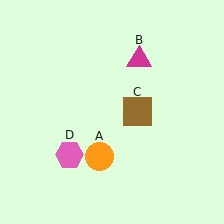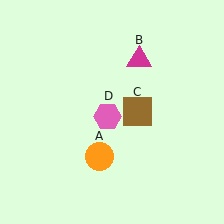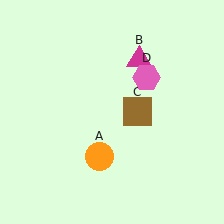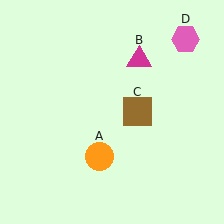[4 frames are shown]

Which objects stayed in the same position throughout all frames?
Orange circle (object A) and magenta triangle (object B) and brown square (object C) remained stationary.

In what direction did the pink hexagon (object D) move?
The pink hexagon (object D) moved up and to the right.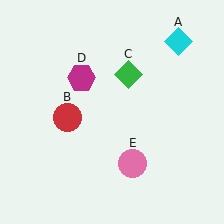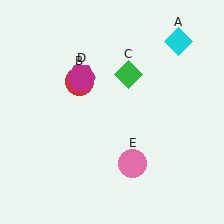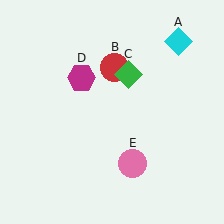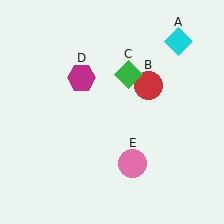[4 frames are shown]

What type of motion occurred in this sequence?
The red circle (object B) rotated clockwise around the center of the scene.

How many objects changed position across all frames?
1 object changed position: red circle (object B).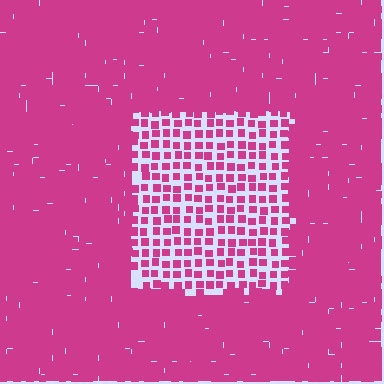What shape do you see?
I see a rectangle.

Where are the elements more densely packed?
The elements are more densely packed outside the rectangle boundary.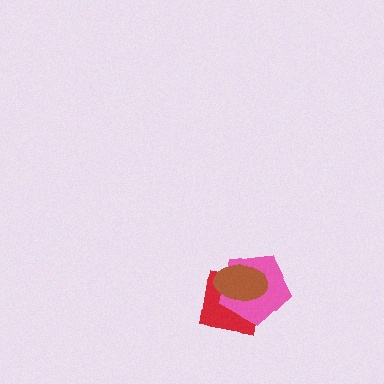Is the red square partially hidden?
Yes, it is partially covered by another shape.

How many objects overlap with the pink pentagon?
2 objects overlap with the pink pentagon.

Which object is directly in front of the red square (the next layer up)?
The pink pentagon is directly in front of the red square.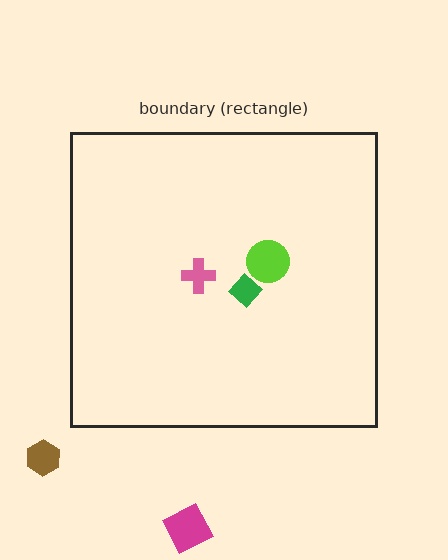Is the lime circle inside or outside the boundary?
Inside.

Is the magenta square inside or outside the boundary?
Outside.